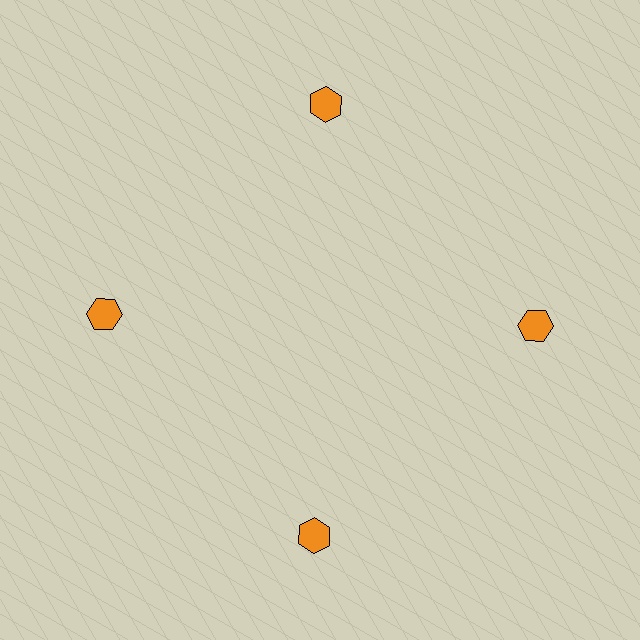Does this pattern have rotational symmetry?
Yes, this pattern has 4-fold rotational symmetry. It looks the same after rotating 90 degrees around the center.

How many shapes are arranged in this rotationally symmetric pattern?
There are 4 shapes, arranged in 4 groups of 1.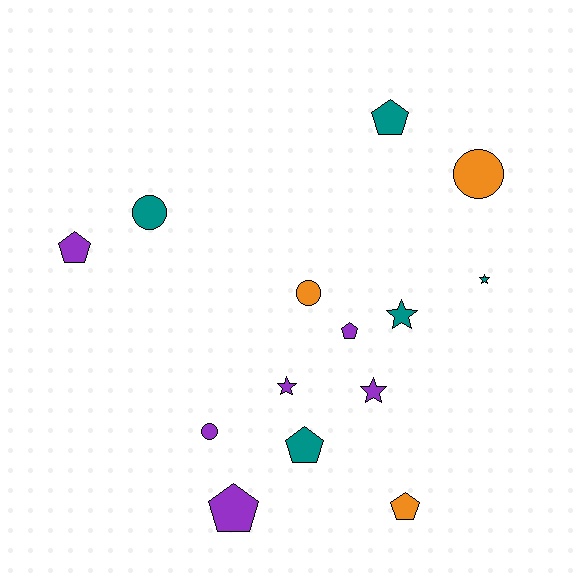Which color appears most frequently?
Purple, with 6 objects.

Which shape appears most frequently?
Pentagon, with 6 objects.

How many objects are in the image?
There are 14 objects.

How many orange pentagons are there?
There is 1 orange pentagon.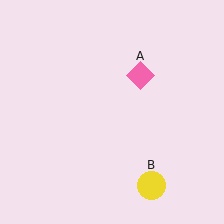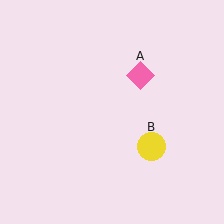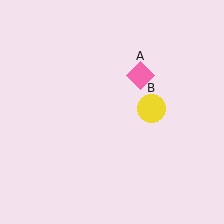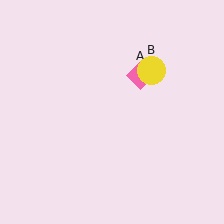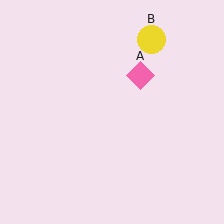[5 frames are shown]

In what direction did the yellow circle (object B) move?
The yellow circle (object B) moved up.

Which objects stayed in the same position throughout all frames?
Pink diamond (object A) remained stationary.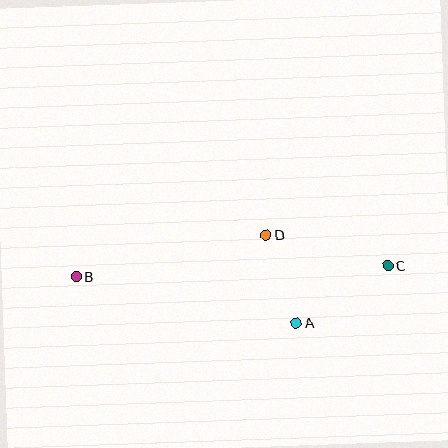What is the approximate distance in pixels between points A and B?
The distance between A and B is approximately 225 pixels.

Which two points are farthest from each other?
Points B and C are farthest from each other.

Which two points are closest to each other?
Points A and D are closest to each other.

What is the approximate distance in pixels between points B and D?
The distance between B and D is approximately 195 pixels.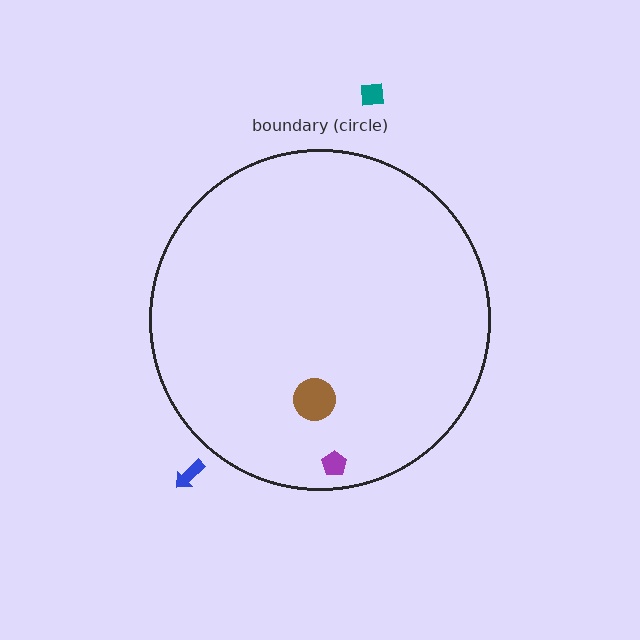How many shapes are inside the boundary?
2 inside, 2 outside.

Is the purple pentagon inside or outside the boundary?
Inside.